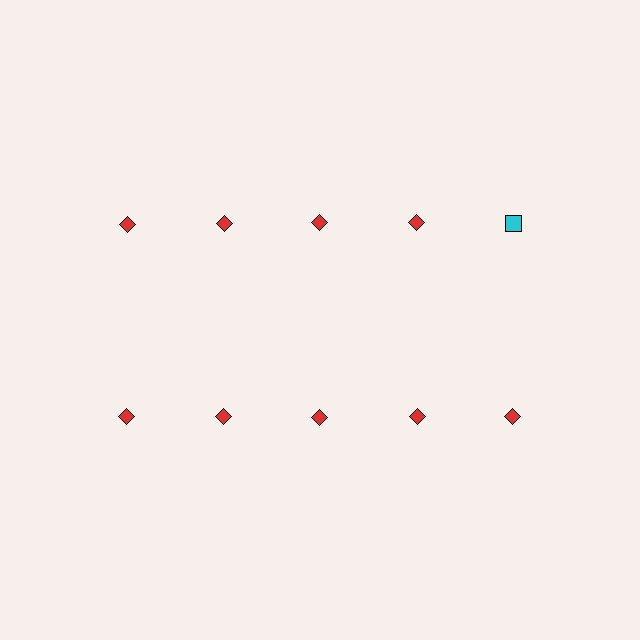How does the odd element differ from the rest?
It differs in both color (cyan instead of red) and shape (square instead of diamond).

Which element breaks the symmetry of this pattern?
The cyan square in the top row, rightmost column breaks the symmetry. All other shapes are red diamonds.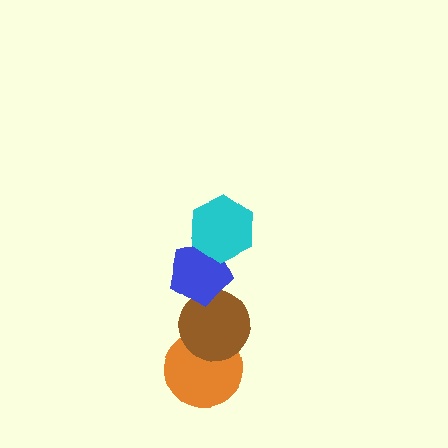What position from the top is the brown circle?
The brown circle is 3rd from the top.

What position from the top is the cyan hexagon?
The cyan hexagon is 1st from the top.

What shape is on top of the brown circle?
The blue pentagon is on top of the brown circle.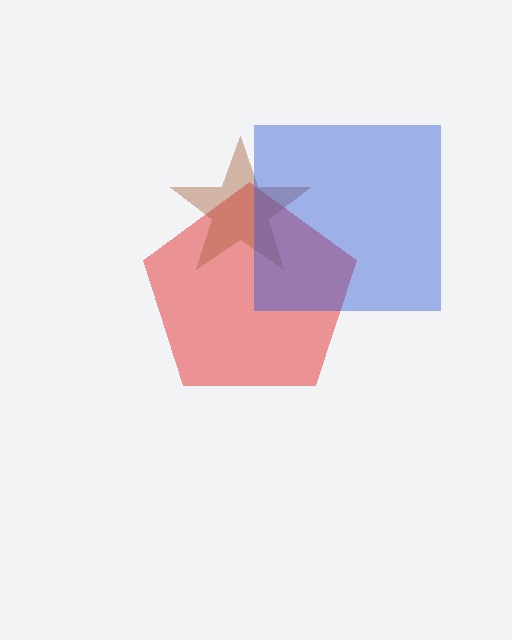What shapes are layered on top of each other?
The layered shapes are: a red pentagon, a brown star, a blue square.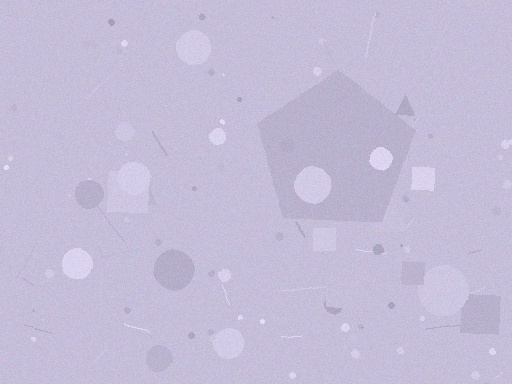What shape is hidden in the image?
A pentagon is hidden in the image.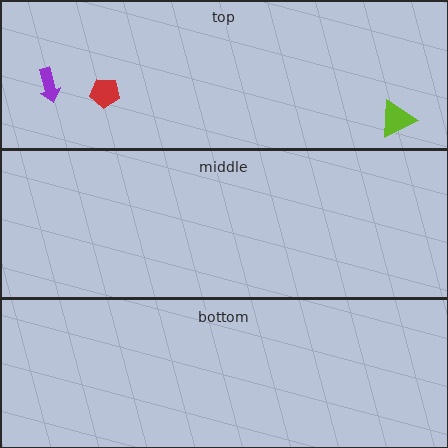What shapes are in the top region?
The purple arrow, the lime triangle, the red pentagon.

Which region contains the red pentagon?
The top region.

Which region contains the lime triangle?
The top region.